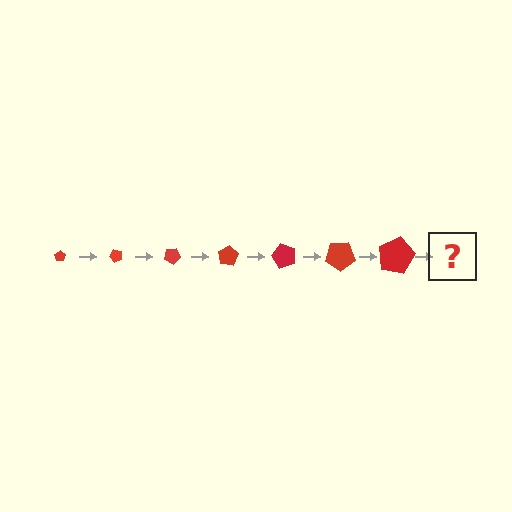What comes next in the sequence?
The next element should be a pentagon, larger than the previous one and rotated 350 degrees from the start.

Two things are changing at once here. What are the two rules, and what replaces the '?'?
The two rules are that the pentagon grows larger each step and it rotates 50 degrees each step. The '?' should be a pentagon, larger than the previous one and rotated 350 degrees from the start.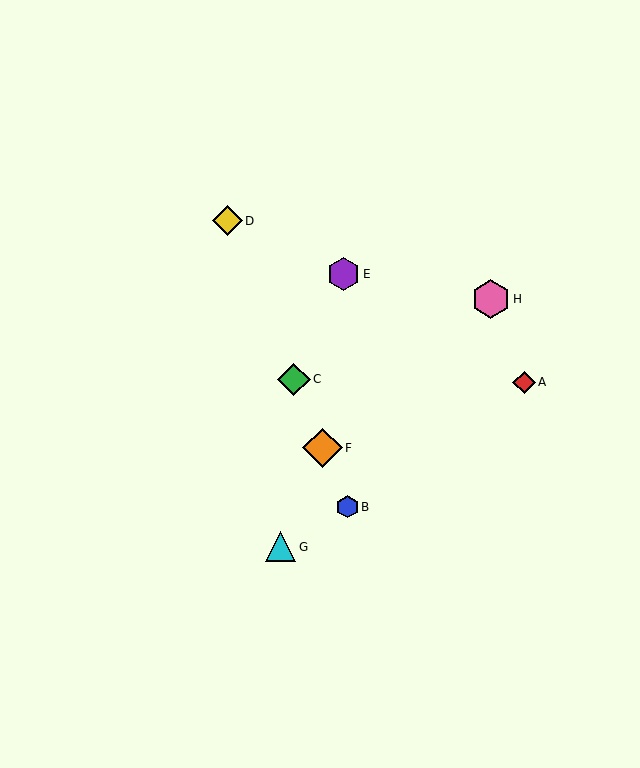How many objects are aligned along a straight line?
4 objects (B, C, D, F) are aligned along a straight line.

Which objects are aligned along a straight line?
Objects B, C, D, F are aligned along a straight line.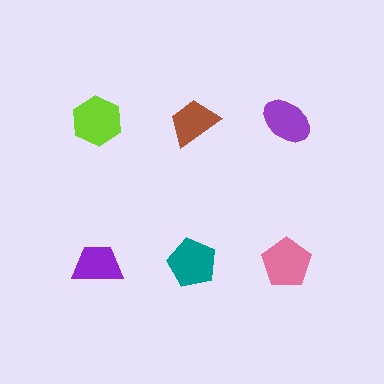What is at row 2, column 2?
A teal pentagon.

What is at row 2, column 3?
A pink pentagon.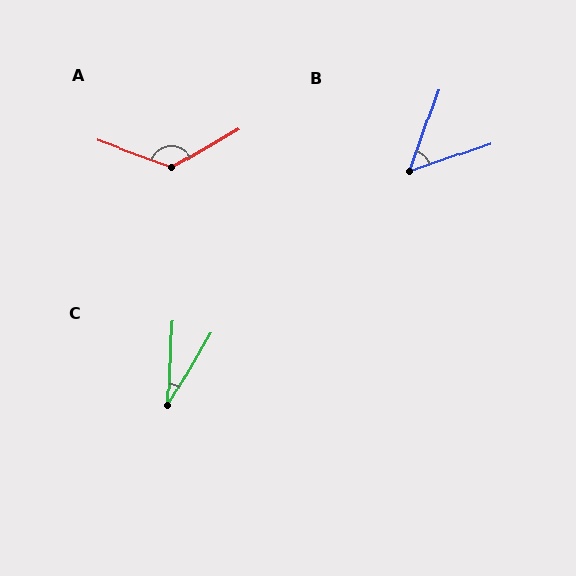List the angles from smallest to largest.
C (28°), B (51°), A (130°).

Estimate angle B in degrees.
Approximately 51 degrees.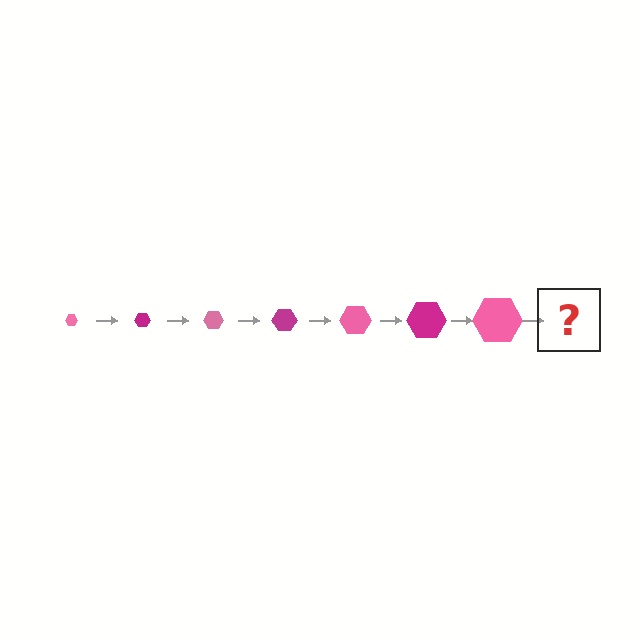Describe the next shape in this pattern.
It should be a magenta hexagon, larger than the previous one.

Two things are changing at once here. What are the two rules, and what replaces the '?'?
The two rules are that the hexagon grows larger each step and the color cycles through pink and magenta. The '?' should be a magenta hexagon, larger than the previous one.